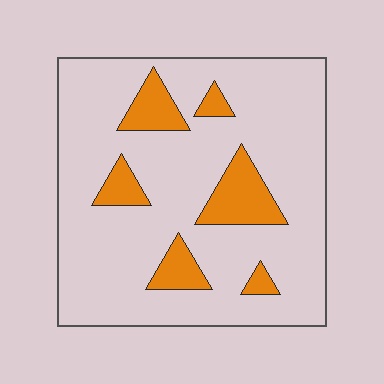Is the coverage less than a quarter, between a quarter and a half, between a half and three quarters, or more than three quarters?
Less than a quarter.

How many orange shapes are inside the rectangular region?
6.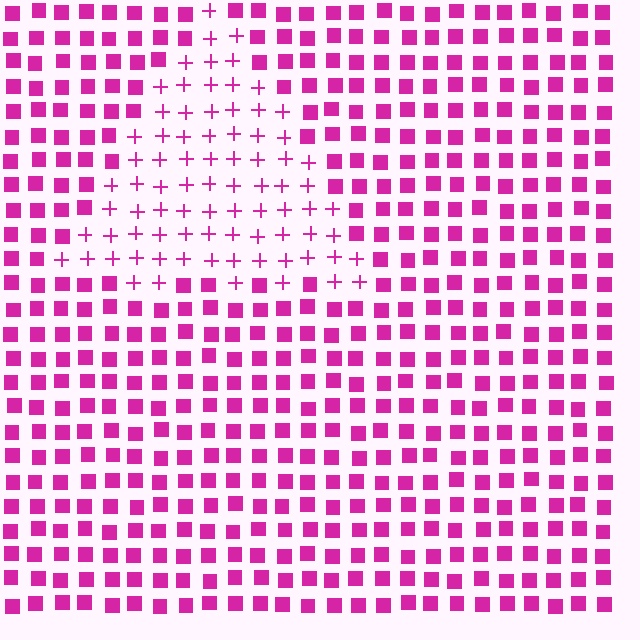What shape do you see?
I see a triangle.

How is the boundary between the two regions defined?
The boundary is defined by a change in element shape: plus signs inside vs. squares outside. All elements share the same color and spacing.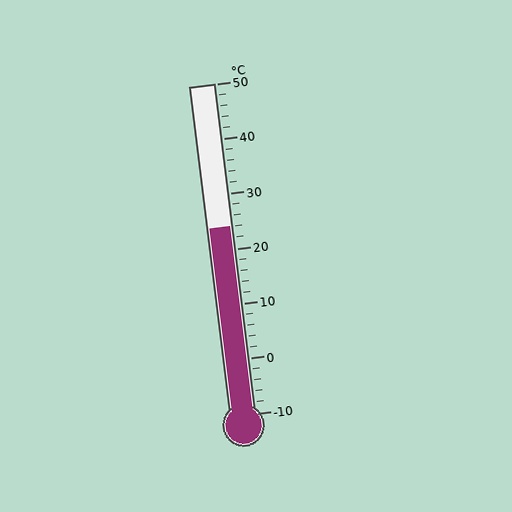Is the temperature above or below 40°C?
The temperature is below 40°C.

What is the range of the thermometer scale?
The thermometer scale ranges from -10°C to 50°C.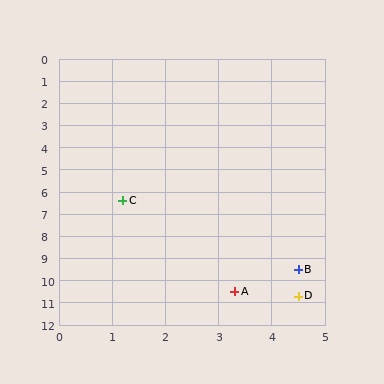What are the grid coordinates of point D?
Point D is at approximately (4.5, 10.7).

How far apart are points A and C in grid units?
Points A and C are about 4.6 grid units apart.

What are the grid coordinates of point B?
Point B is at approximately (4.5, 9.5).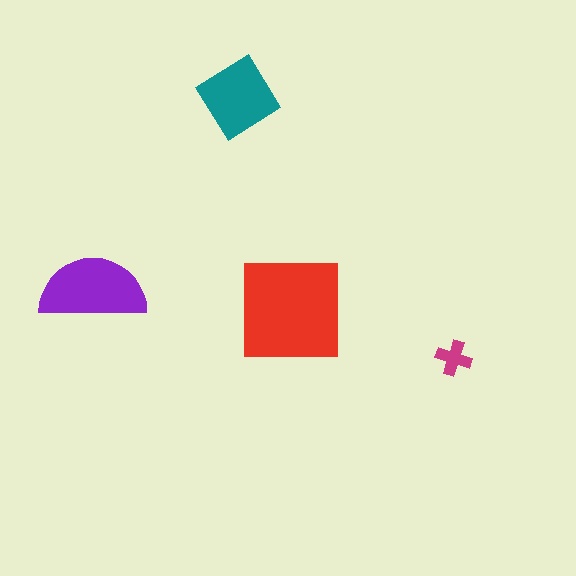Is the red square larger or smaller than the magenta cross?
Larger.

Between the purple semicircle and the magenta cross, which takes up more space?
The purple semicircle.